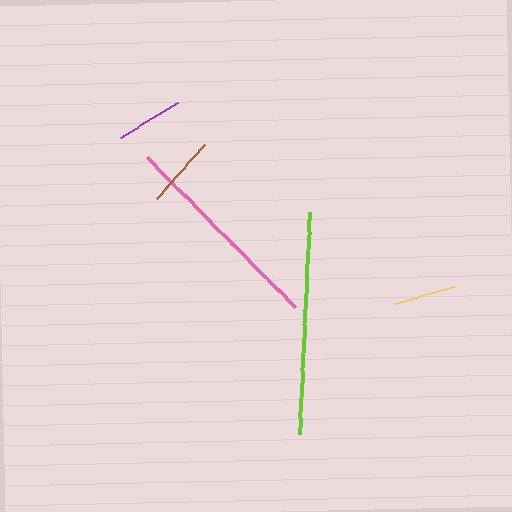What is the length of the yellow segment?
The yellow segment is approximately 61 pixels long.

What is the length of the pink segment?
The pink segment is approximately 211 pixels long.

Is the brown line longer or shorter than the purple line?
The brown line is longer than the purple line.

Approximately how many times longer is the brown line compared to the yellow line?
The brown line is approximately 1.2 times the length of the yellow line.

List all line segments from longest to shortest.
From longest to shortest: lime, pink, brown, purple, yellow.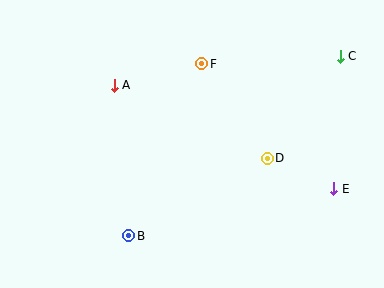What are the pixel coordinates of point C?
Point C is at (340, 56).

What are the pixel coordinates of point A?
Point A is at (114, 85).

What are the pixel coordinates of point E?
Point E is at (334, 189).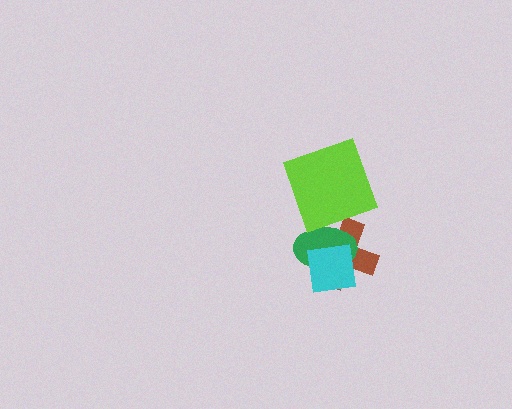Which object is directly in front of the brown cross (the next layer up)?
The green ellipse is directly in front of the brown cross.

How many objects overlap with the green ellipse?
2 objects overlap with the green ellipse.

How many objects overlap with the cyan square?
2 objects overlap with the cyan square.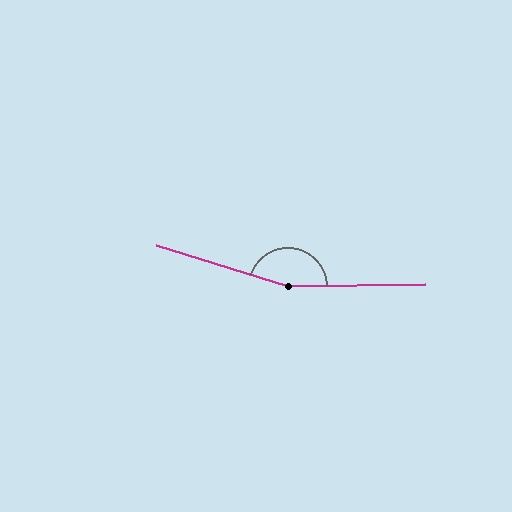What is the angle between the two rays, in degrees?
Approximately 162 degrees.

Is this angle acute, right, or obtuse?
It is obtuse.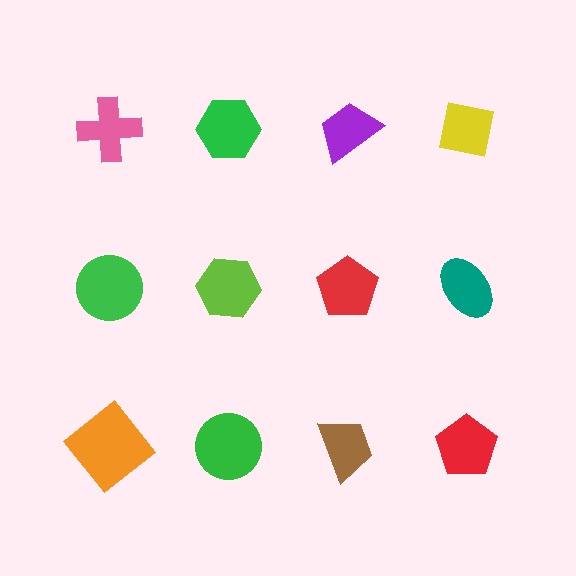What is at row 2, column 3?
A red pentagon.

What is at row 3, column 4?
A red pentagon.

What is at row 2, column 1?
A green circle.